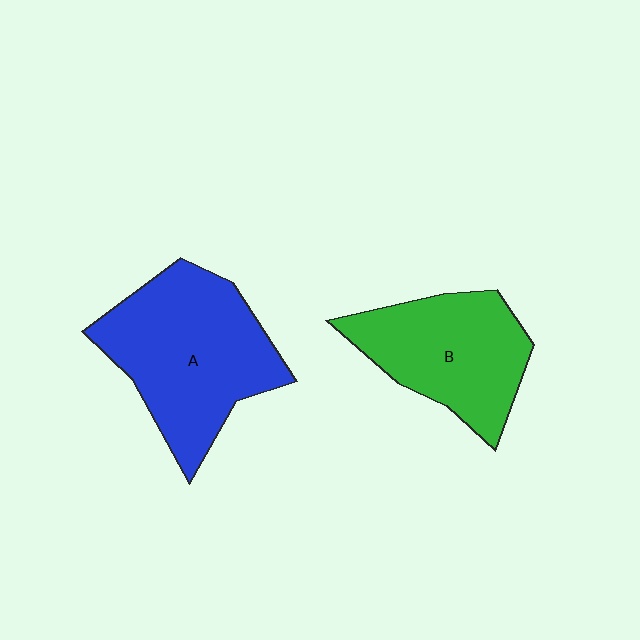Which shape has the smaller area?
Shape B (green).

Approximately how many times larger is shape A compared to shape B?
Approximately 1.3 times.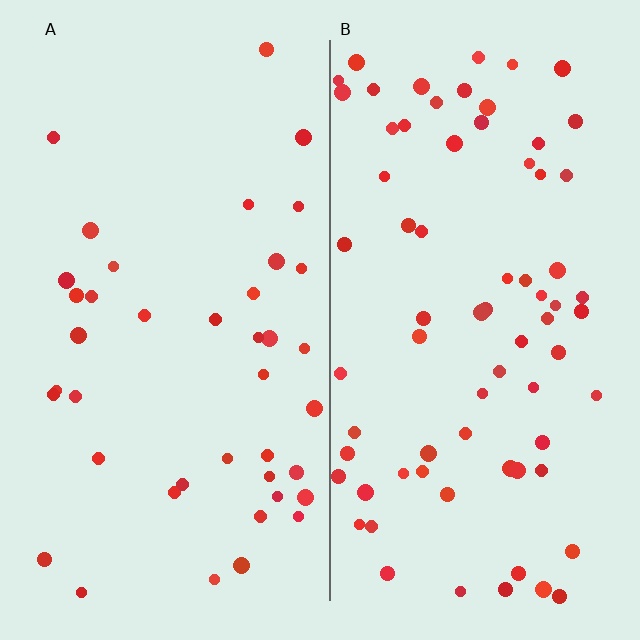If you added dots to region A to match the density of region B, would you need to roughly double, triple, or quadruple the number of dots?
Approximately double.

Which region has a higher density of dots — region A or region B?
B (the right).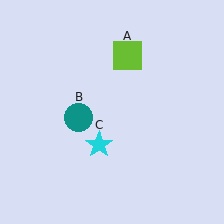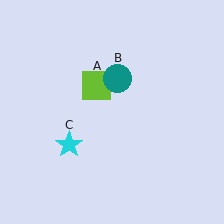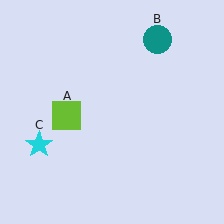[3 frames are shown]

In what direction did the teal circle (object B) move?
The teal circle (object B) moved up and to the right.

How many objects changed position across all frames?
3 objects changed position: lime square (object A), teal circle (object B), cyan star (object C).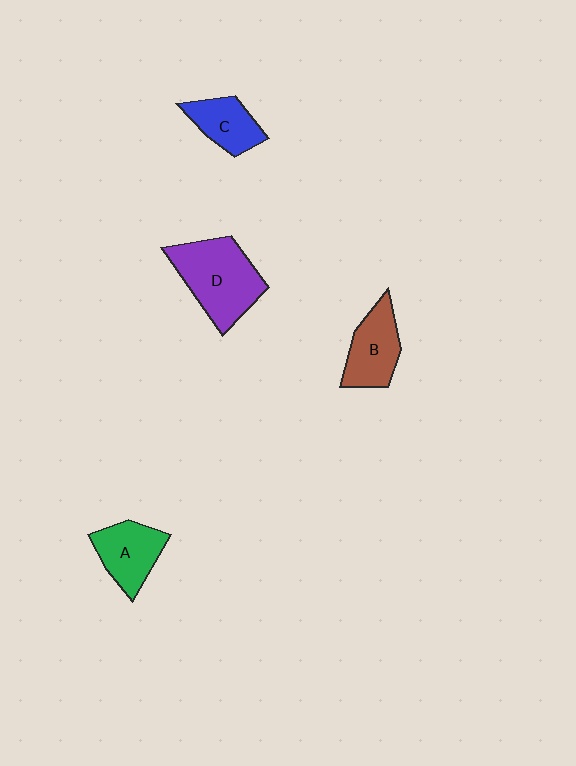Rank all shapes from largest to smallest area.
From largest to smallest: D (purple), B (brown), A (green), C (blue).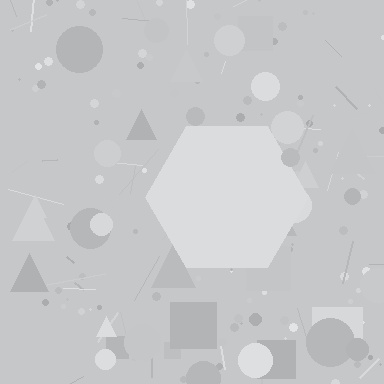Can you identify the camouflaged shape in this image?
The camouflaged shape is a hexagon.